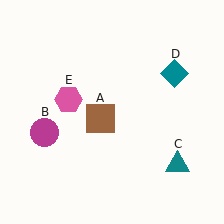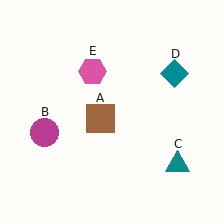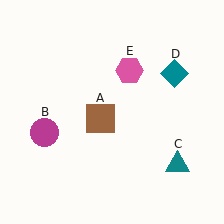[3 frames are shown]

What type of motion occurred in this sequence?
The pink hexagon (object E) rotated clockwise around the center of the scene.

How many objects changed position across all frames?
1 object changed position: pink hexagon (object E).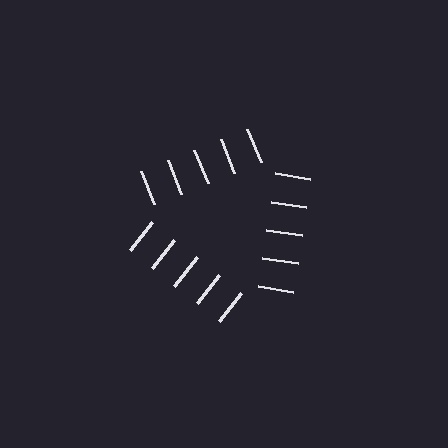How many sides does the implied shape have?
3 sides — the line-ends trace a triangle.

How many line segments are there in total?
15 — 5 along each of the 3 edges.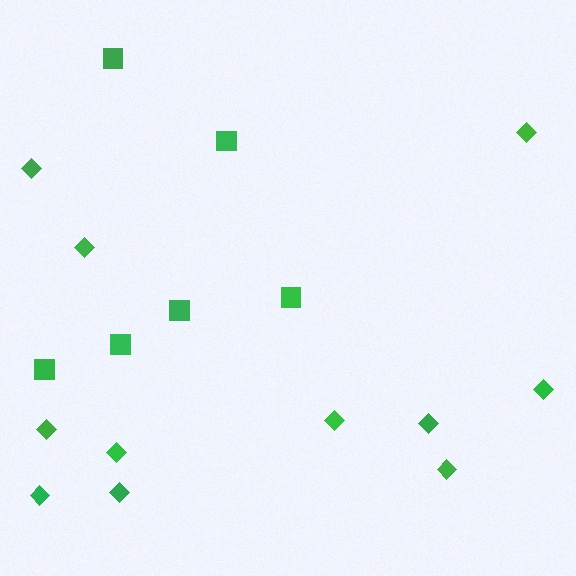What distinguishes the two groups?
There are 2 groups: one group of diamonds (11) and one group of squares (6).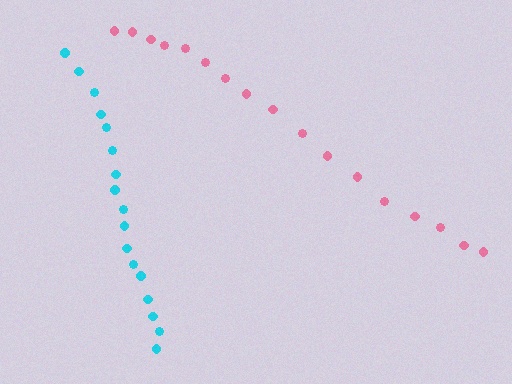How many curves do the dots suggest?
There are 2 distinct paths.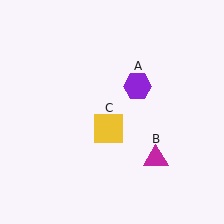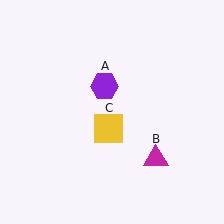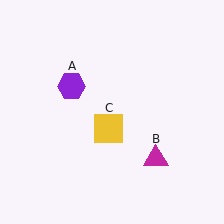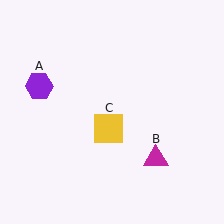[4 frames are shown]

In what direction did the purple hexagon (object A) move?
The purple hexagon (object A) moved left.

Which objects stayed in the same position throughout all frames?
Magenta triangle (object B) and yellow square (object C) remained stationary.